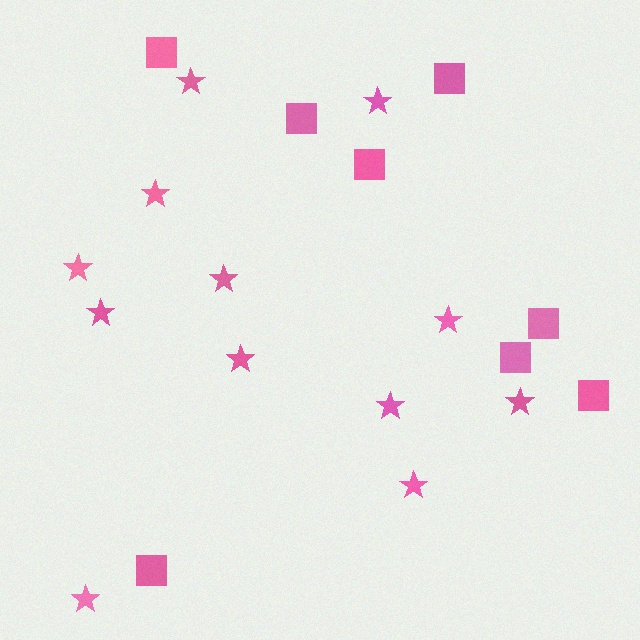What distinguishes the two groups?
There are 2 groups: one group of stars (12) and one group of squares (8).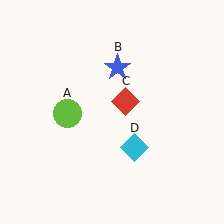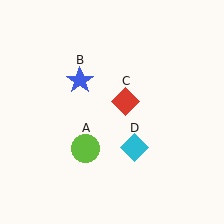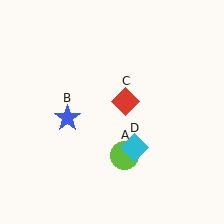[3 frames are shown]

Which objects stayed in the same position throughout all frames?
Red diamond (object C) and cyan diamond (object D) remained stationary.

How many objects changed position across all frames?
2 objects changed position: lime circle (object A), blue star (object B).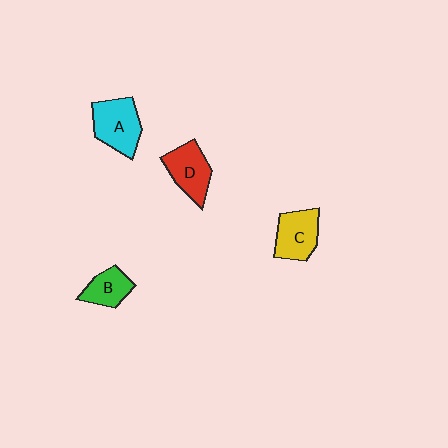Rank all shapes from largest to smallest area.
From largest to smallest: A (cyan), D (red), C (yellow), B (green).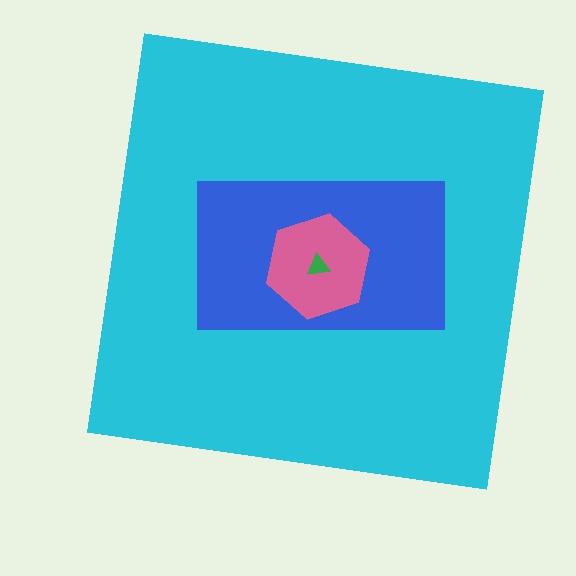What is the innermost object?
The green triangle.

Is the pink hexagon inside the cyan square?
Yes.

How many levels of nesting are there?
4.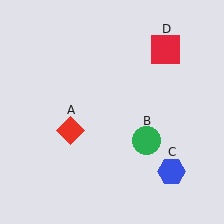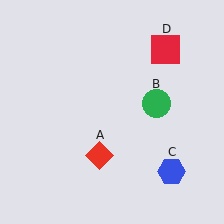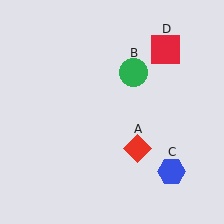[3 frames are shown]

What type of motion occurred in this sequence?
The red diamond (object A), green circle (object B) rotated counterclockwise around the center of the scene.